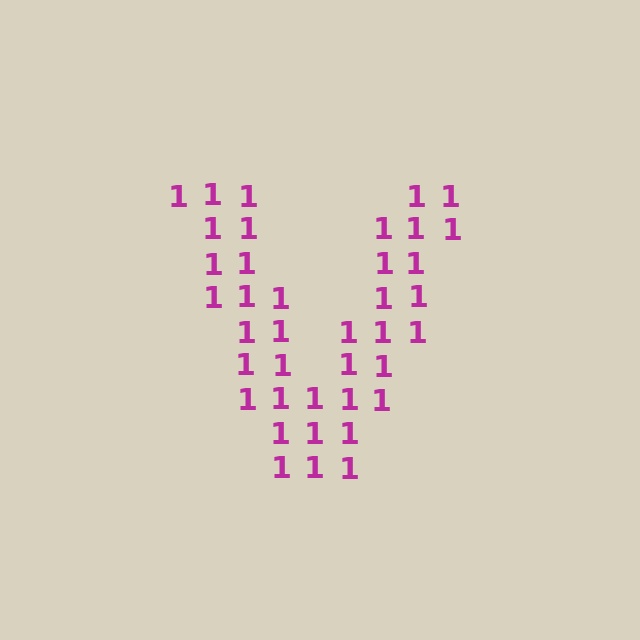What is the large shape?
The large shape is the letter V.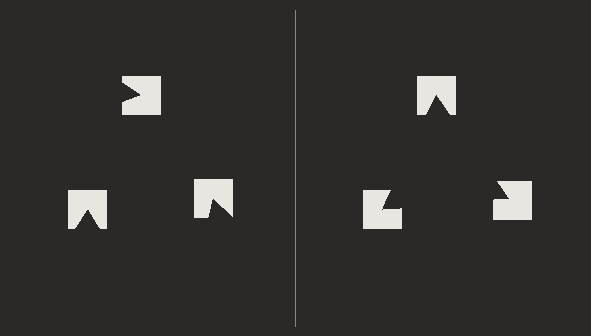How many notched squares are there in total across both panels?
6 — 3 on each side.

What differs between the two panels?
The notched squares are positioned identically on both sides; only the wedge orientations differ. On the right they align to a triangle; on the left they are misaligned.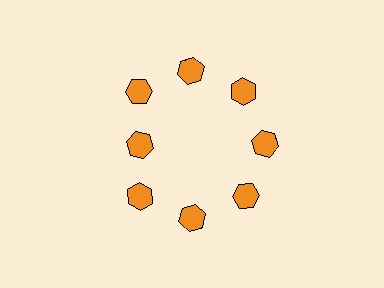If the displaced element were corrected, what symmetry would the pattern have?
It would have 8-fold rotational symmetry — the pattern would map onto itself every 45 degrees.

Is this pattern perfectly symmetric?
No. The 8 orange hexagons are arranged in a ring, but one element near the 9 o'clock position is pulled inward toward the center, breaking the 8-fold rotational symmetry.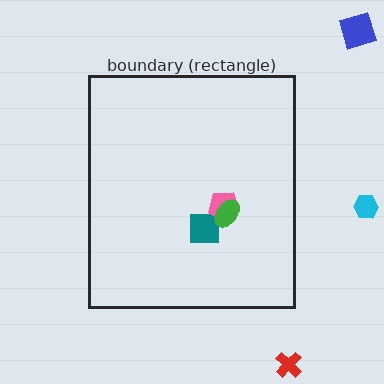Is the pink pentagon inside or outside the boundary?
Inside.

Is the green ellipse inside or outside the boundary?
Inside.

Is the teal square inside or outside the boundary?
Inside.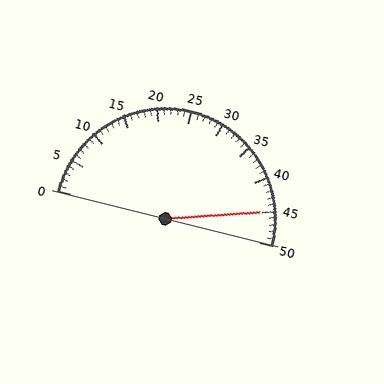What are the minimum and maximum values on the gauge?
The gauge ranges from 0 to 50.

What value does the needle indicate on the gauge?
The needle indicates approximately 45.